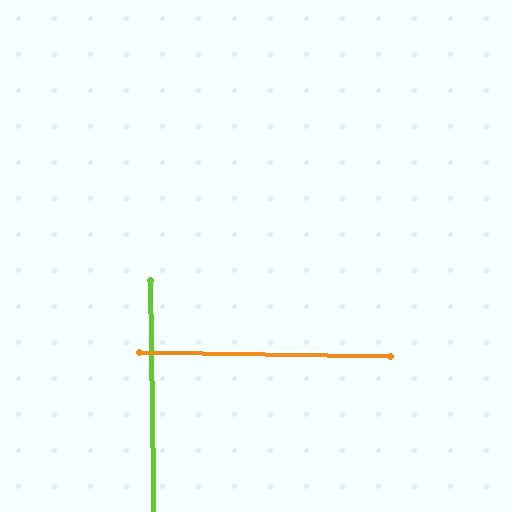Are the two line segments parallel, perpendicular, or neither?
Perpendicular — they meet at approximately 88°.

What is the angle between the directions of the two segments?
Approximately 88 degrees.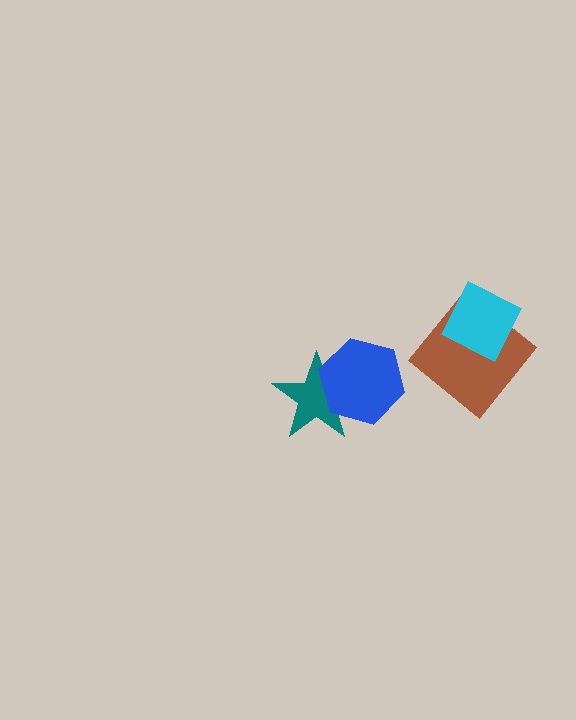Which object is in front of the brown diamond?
The cyan square is in front of the brown diamond.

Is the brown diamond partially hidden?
Yes, it is partially covered by another shape.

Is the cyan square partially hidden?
No, no other shape covers it.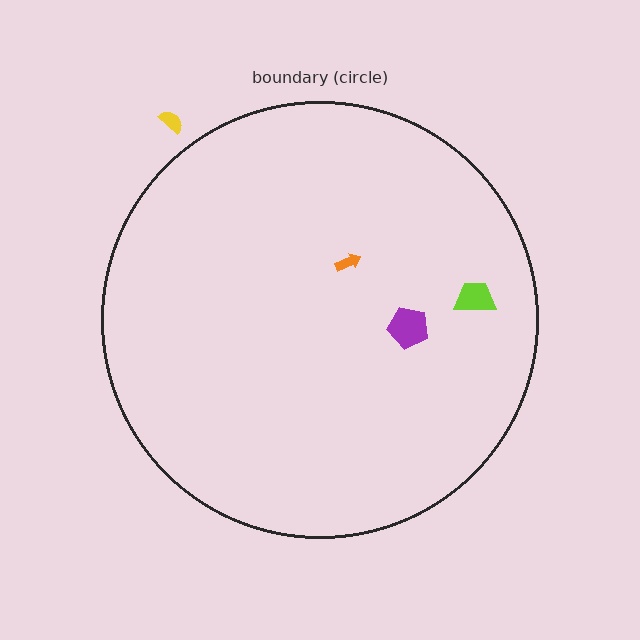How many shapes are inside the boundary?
3 inside, 1 outside.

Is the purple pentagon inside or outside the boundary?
Inside.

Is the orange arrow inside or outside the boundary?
Inside.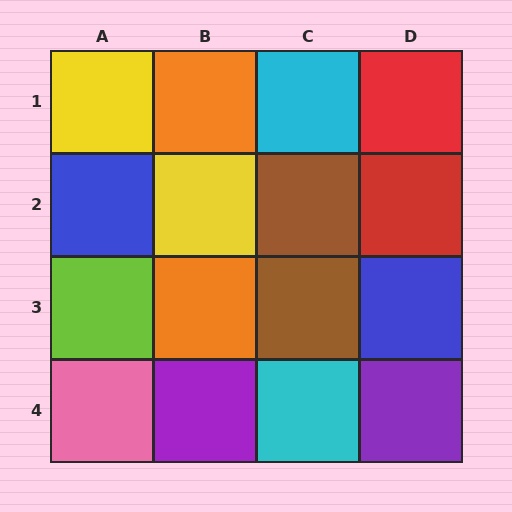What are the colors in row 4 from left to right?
Pink, purple, cyan, purple.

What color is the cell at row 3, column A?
Lime.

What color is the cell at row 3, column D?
Blue.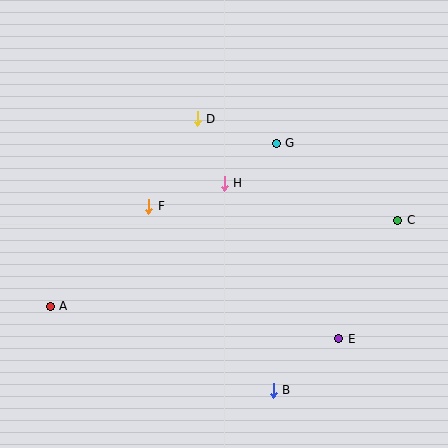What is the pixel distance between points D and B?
The distance between D and B is 282 pixels.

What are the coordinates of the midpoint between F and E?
The midpoint between F and E is at (244, 273).